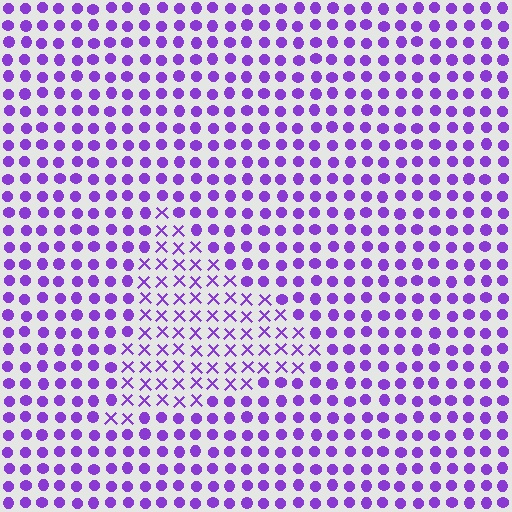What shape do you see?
I see a triangle.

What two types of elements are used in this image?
The image uses X marks inside the triangle region and circles outside it.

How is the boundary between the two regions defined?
The boundary is defined by a change in element shape: X marks inside vs. circles outside. All elements share the same color and spacing.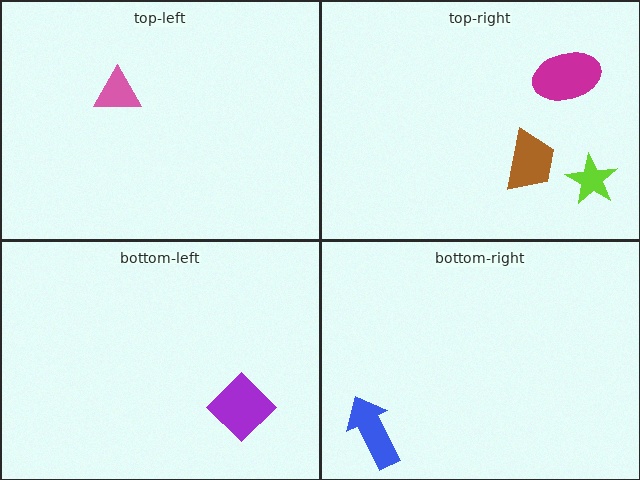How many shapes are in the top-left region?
1.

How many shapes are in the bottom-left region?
1.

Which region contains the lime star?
The top-right region.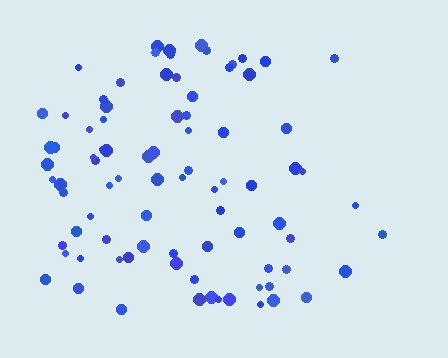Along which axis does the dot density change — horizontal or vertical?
Horizontal.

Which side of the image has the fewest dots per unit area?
The right.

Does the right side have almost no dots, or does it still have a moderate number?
Still a moderate number, just noticeably fewer than the left.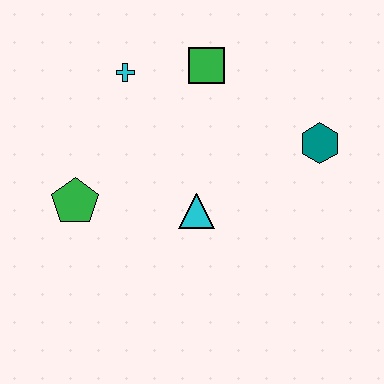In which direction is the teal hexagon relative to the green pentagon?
The teal hexagon is to the right of the green pentagon.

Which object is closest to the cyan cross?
The green square is closest to the cyan cross.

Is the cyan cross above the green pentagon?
Yes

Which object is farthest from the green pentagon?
The teal hexagon is farthest from the green pentagon.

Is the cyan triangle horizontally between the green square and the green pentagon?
Yes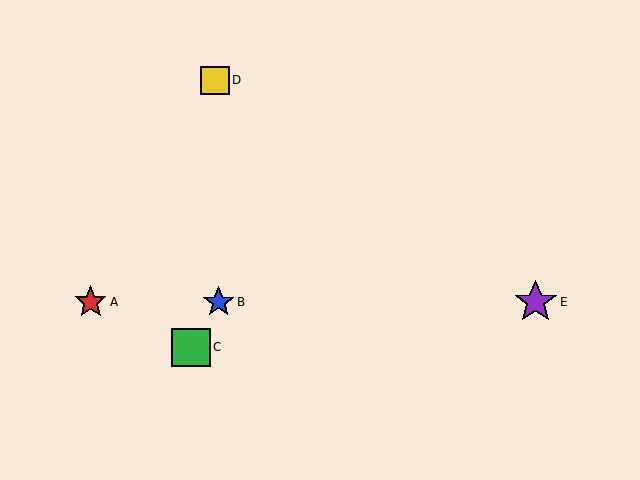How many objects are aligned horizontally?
3 objects (A, B, E) are aligned horizontally.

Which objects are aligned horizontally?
Objects A, B, E are aligned horizontally.